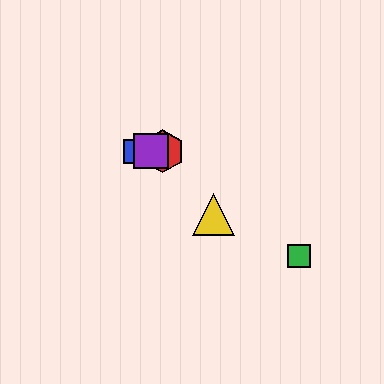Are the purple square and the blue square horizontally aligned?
Yes, both are at y≈151.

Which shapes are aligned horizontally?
The red hexagon, the blue square, the purple square are aligned horizontally.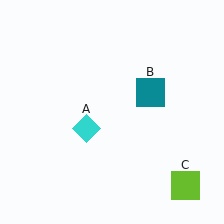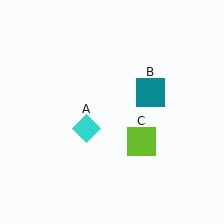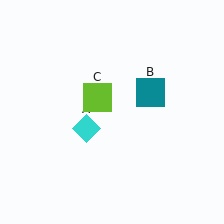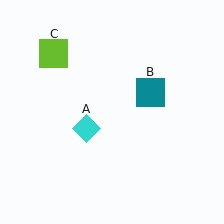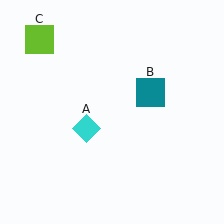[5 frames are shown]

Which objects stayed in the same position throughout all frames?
Cyan diamond (object A) and teal square (object B) remained stationary.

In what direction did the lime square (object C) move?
The lime square (object C) moved up and to the left.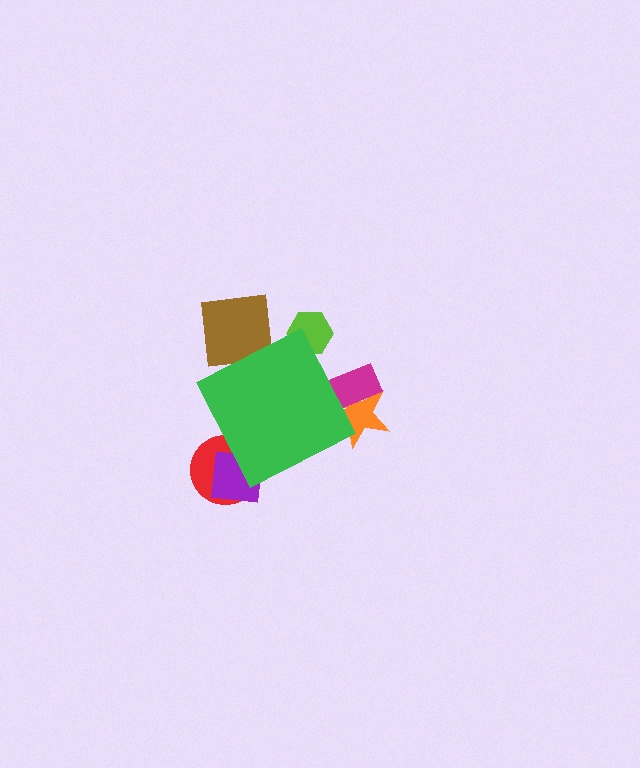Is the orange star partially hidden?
Yes, the orange star is partially hidden behind the green diamond.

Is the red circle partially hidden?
Yes, the red circle is partially hidden behind the green diamond.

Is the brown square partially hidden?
Yes, the brown square is partially hidden behind the green diamond.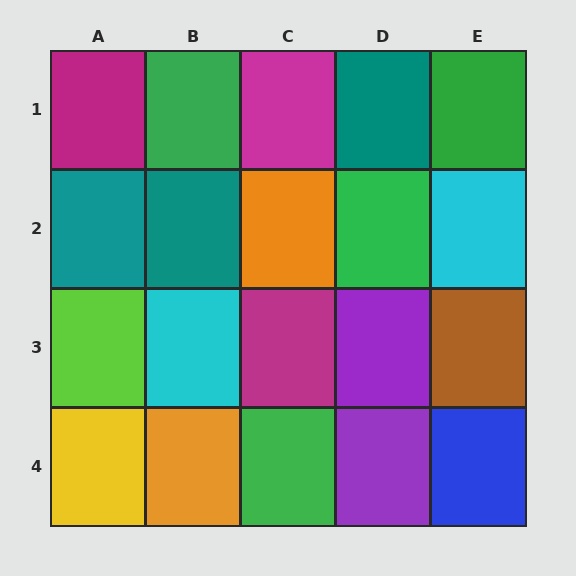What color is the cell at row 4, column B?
Orange.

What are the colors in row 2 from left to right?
Teal, teal, orange, green, cyan.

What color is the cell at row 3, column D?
Purple.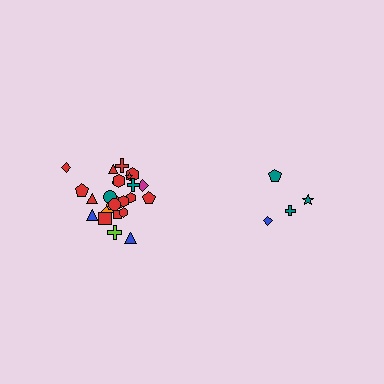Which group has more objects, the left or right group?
The left group.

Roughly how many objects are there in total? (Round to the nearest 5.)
Roughly 30 objects in total.